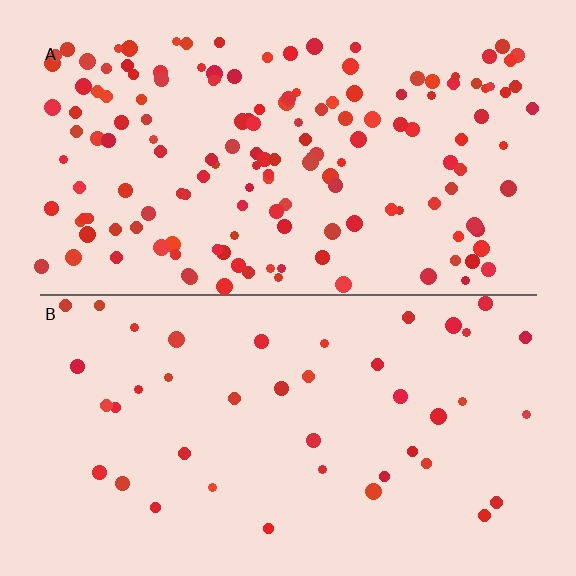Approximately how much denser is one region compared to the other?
Approximately 3.6× — region A over region B.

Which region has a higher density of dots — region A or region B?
A (the top).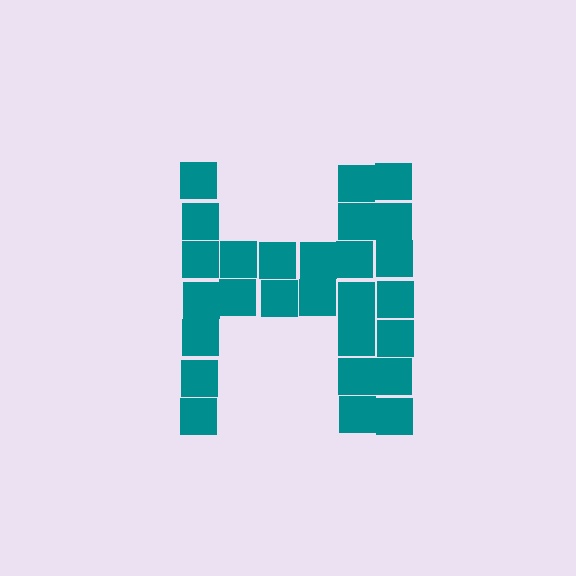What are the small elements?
The small elements are squares.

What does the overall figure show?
The overall figure shows the letter H.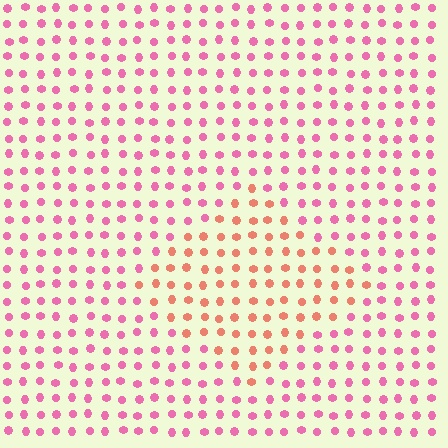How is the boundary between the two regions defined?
The boundary is defined purely by a slight shift in hue (about 41 degrees). Spacing, size, and orientation are identical on both sides.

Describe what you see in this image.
The image is filled with small pink elements in a uniform arrangement. A diamond-shaped region is visible where the elements are tinted to a slightly different hue, forming a subtle color boundary.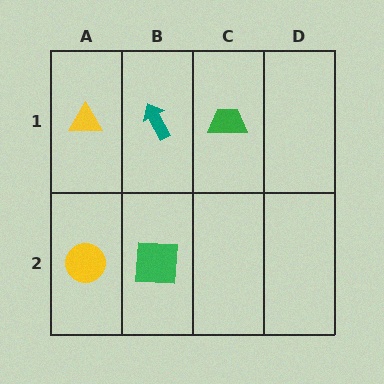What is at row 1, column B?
A teal arrow.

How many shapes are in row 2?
2 shapes.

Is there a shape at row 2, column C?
No, that cell is empty.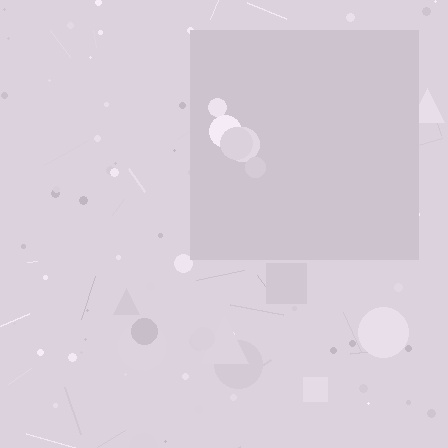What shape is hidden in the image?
A square is hidden in the image.